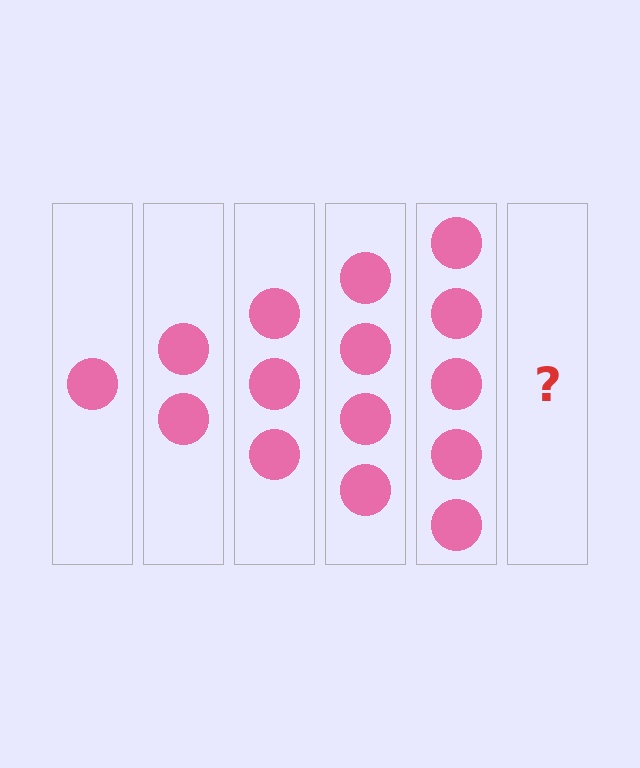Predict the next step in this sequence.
The next step is 6 circles.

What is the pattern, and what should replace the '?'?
The pattern is that each step adds one more circle. The '?' should be 6 circles.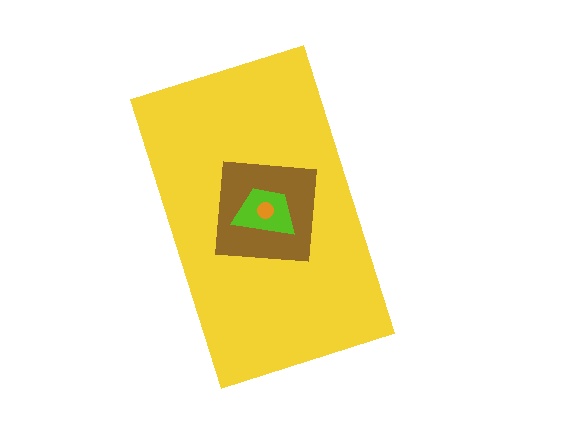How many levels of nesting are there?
4.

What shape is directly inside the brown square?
The lime trapezoid.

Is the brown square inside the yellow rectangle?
Yes.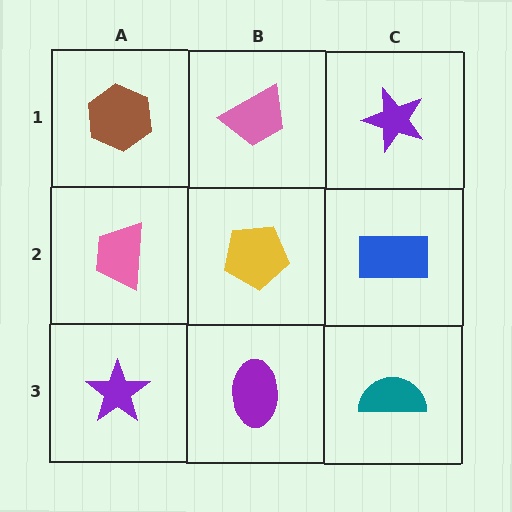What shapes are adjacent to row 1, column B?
A yellow pentagon (row 2, column B), a brown hexagon (row 1, column A), a purple star (row 1, column C).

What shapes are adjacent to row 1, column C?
A blue rectangle (row 2, column C), a pink trapezoid (row 1, column B).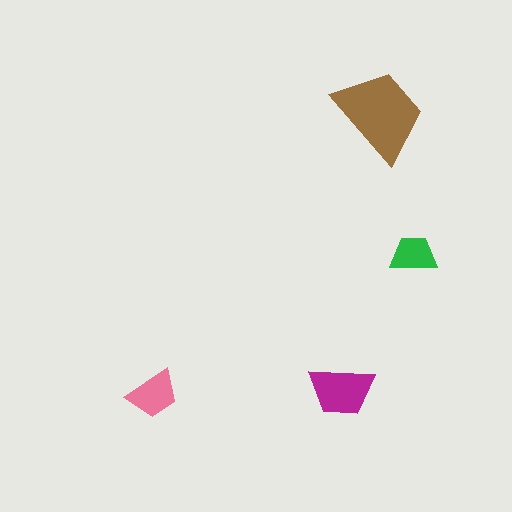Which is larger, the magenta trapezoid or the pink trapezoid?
The magenta one.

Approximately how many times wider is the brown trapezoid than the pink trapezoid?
About 2 times wider.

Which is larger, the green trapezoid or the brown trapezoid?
The brown one.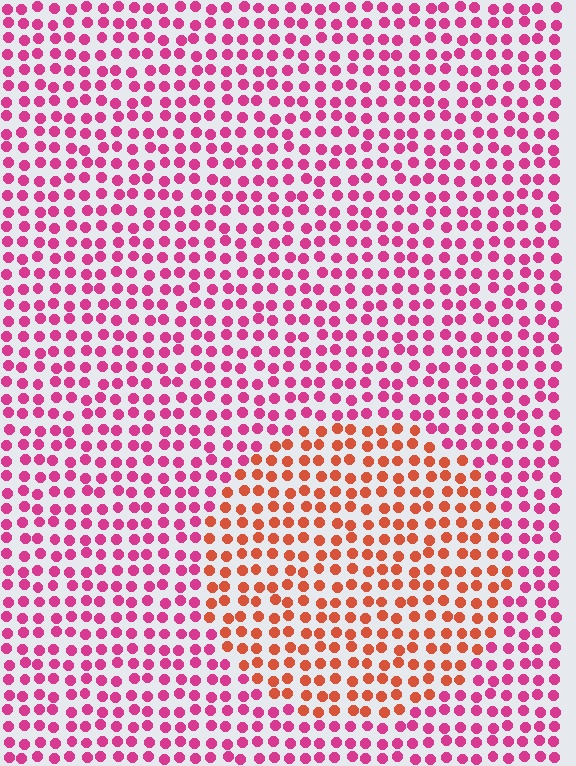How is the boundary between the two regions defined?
The boundary is defined purely by a slight shift in hue (about 43 degrees). Spacing, size, and orientation are identical on both sides.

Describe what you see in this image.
The image is filled with small magenta elements in a uniform arrangement. A circle-shaped region is visible where the elements are tinted to a slightly different hue, forming a subtle color boundary.